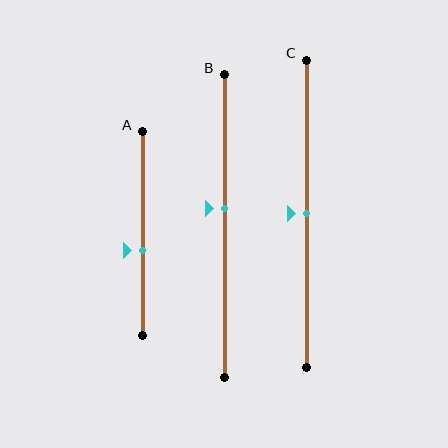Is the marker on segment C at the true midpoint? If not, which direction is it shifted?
Yes, the marker on segment C is at the true midpoint.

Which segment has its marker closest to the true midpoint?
Segment C has its marker closest to the true midpoint.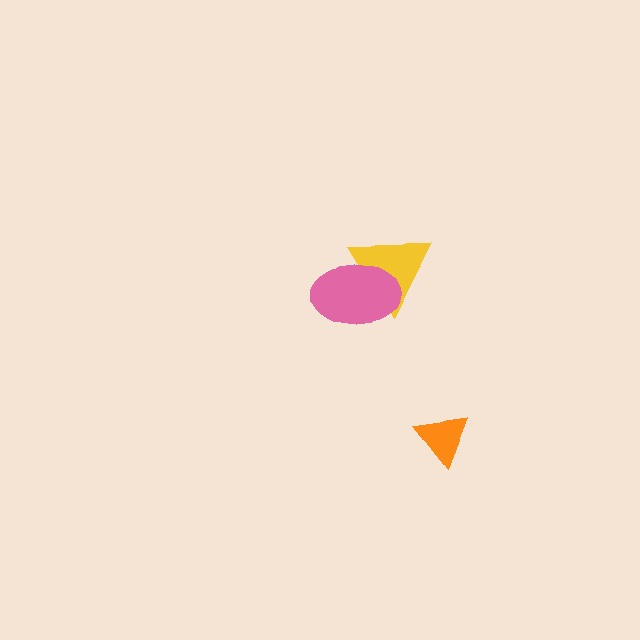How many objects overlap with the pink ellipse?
1 object overlaps with the pink ellipse.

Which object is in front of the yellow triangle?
The pink ellipse is in front of the yellow triangle.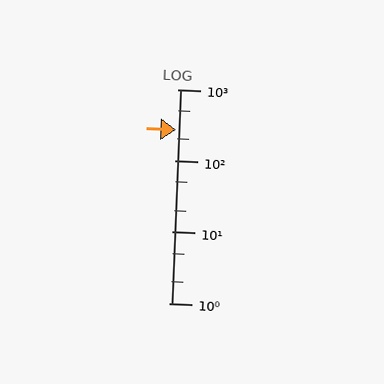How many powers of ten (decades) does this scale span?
The scale spans 3 decades, from 1 to 1000.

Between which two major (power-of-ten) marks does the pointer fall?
The pointer is between 100 and 1000.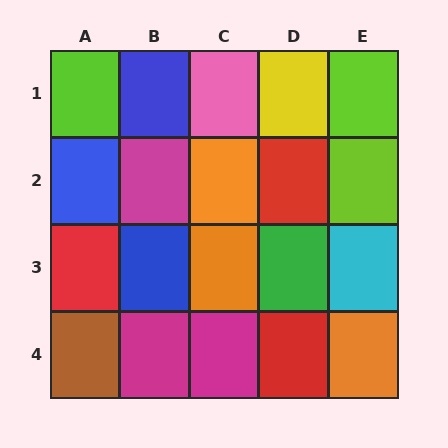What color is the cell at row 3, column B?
Blue.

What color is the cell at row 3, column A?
Red.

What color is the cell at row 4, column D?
Red.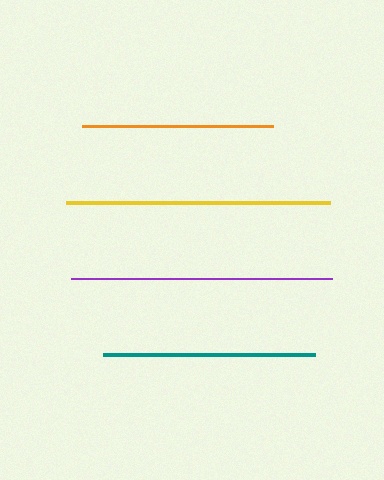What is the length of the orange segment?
The orange segment is approximately 191 pixels long.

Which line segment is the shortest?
The orange line is the shortest at approximately 191 pixels.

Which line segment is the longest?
The yellow line is the longest at approximately 264 pixels.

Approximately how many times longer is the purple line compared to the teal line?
The purple line is approximately 1.2 times the length of the teal line.